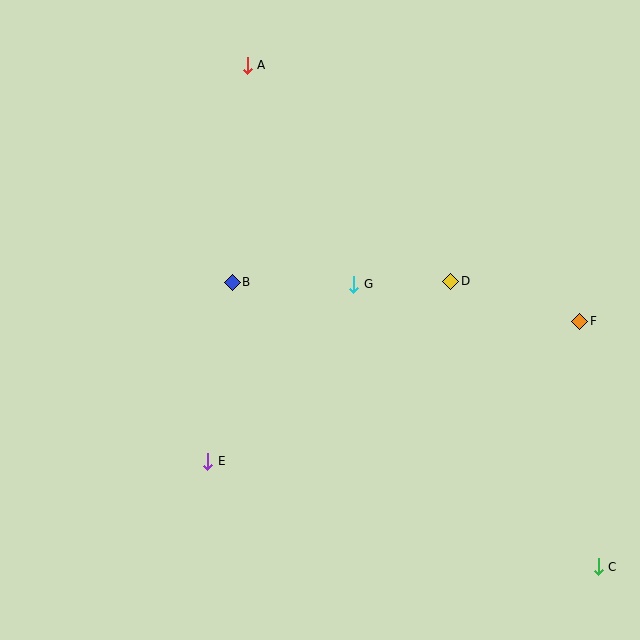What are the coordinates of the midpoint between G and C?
The midpoint between G and C is at (476, 425).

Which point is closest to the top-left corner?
Point A is closest to the top-left corner.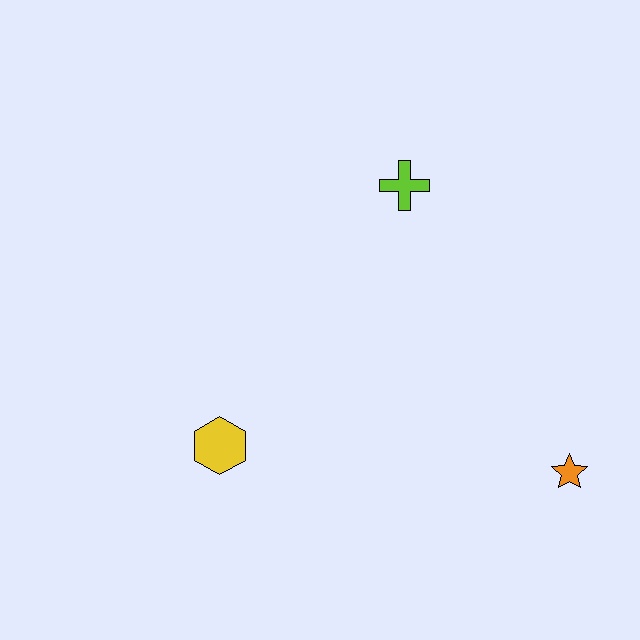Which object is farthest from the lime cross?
The orange star is farthest from the lime cross.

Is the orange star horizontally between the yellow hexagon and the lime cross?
No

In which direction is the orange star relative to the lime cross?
The orange star is below the lime cross.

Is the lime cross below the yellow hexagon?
No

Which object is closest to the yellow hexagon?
The lime cross is closest to the yellow hexagon.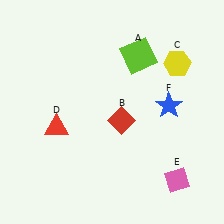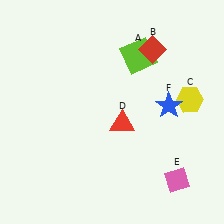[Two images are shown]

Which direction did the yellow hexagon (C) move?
The yellow hexagon (C) moved down.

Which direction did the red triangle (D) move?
The red triangle (D) moved right.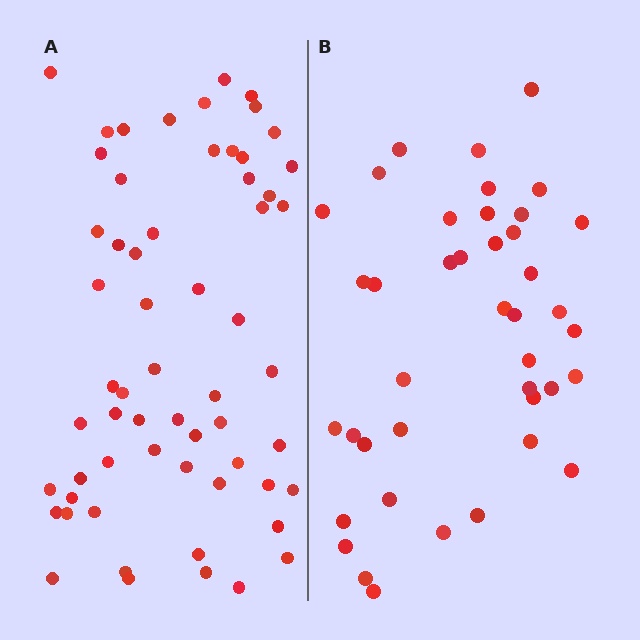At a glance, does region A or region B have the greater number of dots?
Region A (the left region) has more dots.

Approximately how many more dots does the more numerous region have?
Region A has approximately 20 more dots than region B.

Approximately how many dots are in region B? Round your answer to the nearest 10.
About 40 dots. (The exact count is 41, which rounds to 40.)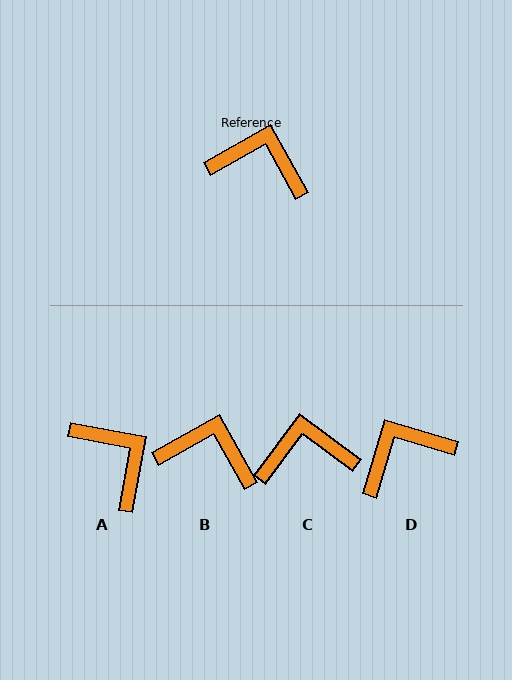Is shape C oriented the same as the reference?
No, it is off by about 24 degrees.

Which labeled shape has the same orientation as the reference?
B.